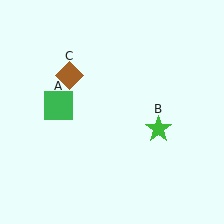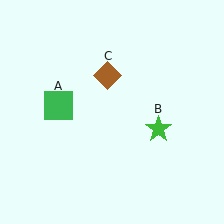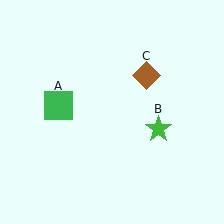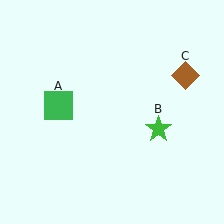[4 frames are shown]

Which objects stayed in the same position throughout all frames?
Green square (object A) and green star (object B) remained stationary.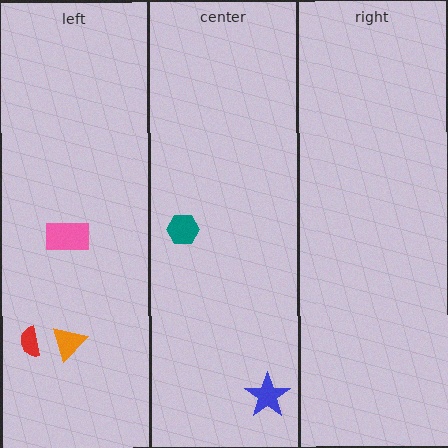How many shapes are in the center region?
2.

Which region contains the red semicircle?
The left region.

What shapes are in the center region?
The blue star, the teal hexagon.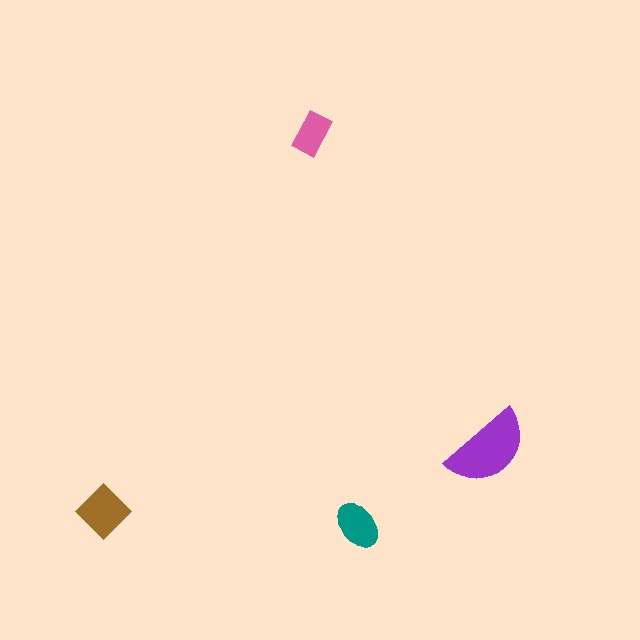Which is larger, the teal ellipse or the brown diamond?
The brown diamond.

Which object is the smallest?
The pink rectangle.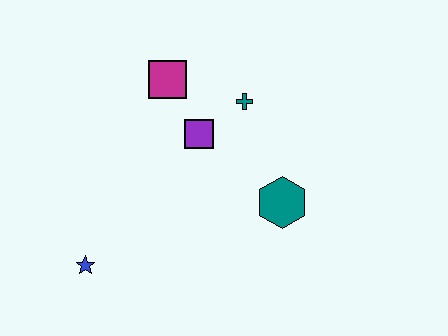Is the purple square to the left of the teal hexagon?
Yes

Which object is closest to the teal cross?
The purple square is closest to the teal cross.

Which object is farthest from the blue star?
The teal cross is farthest from the blue star.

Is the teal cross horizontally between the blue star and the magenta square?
No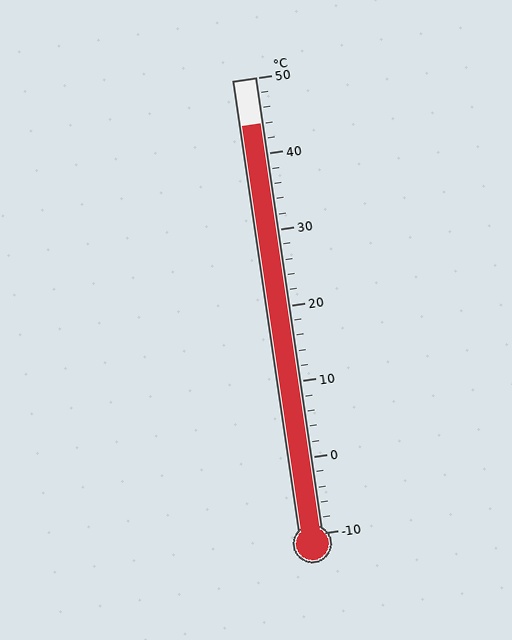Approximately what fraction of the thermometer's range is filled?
The thermometer is filled to approximately 90% of its range.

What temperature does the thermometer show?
The thermometer shows approximately 44°C.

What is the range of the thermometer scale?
The thermometer scale ranges from -10°C to 50°C.